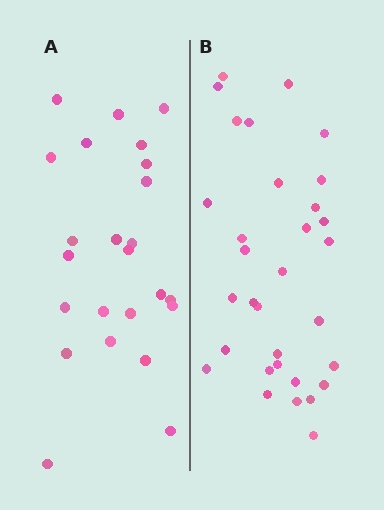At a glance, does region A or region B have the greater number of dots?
Region B (the right region) has more dots.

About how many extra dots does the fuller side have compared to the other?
Region B has roughly 8 or so more dots than region A.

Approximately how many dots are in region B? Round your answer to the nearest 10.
About 30 dots. (The exact count is 32, which rounds to 30.)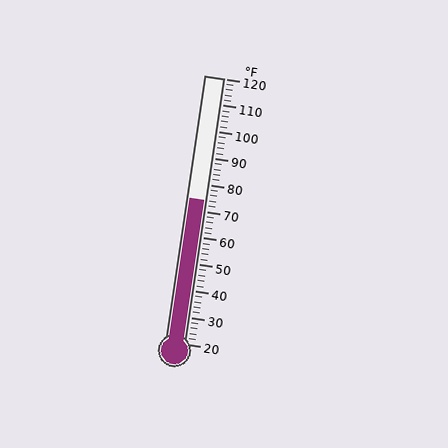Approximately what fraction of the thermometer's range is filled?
The thermometer is filled to approximately 55% of its range.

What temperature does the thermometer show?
The thermometer shows approximately 74°F.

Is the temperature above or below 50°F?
The temperature is above 50°F.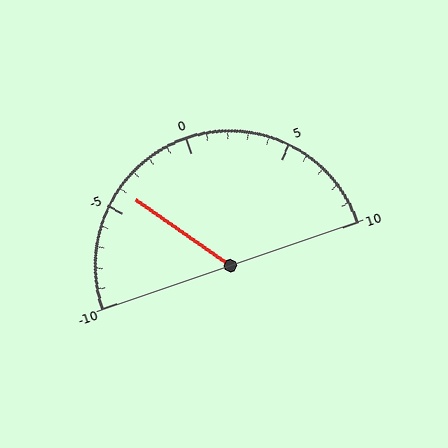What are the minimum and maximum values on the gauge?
The gauge ranges from -10 to 10.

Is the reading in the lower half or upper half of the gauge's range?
The reading is in the lower half of the range (-10 to 10).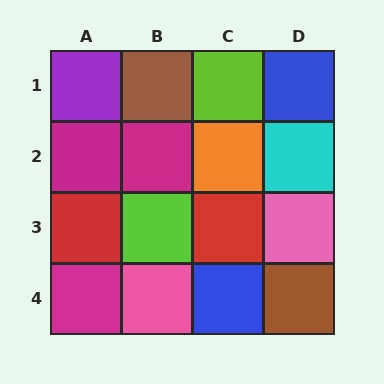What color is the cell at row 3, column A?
Red.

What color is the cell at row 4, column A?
Magenta.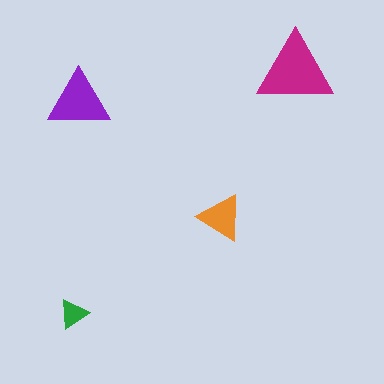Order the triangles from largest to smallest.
the magenta one, the purple one, the orange one, the green one.